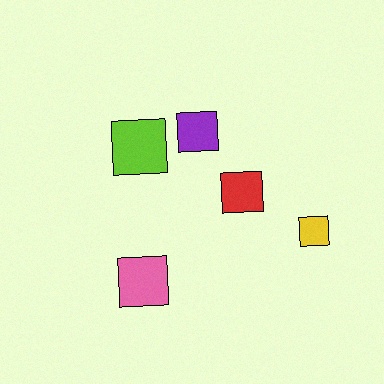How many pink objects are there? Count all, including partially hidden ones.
There is 1 pink object.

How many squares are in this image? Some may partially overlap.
There are 5 squares.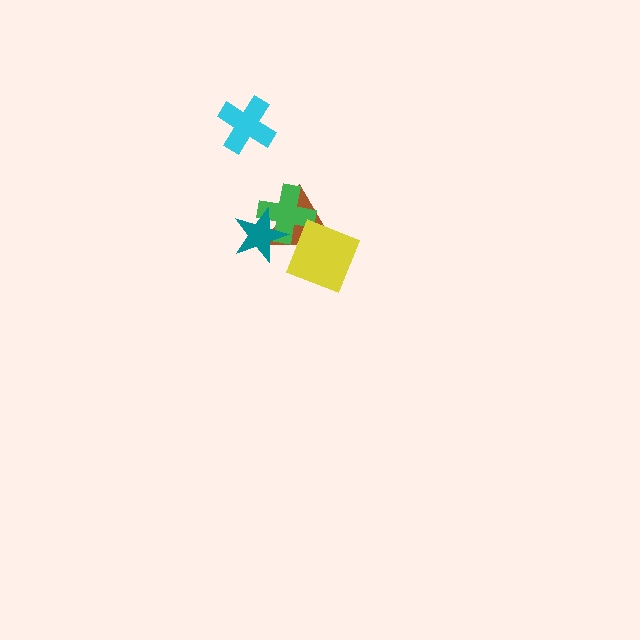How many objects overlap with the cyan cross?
0 objects overlap with the cyan cross.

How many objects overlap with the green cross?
3 objects overlap with the green cross.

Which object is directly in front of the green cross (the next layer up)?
The yellow diamond is directly in front of the green cross.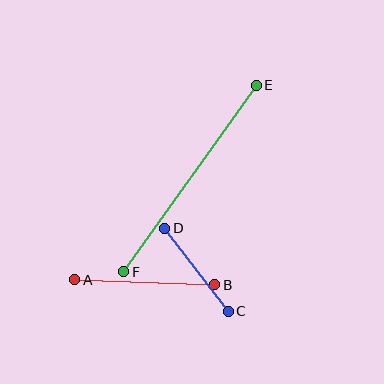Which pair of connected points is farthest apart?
Points E and F are farthest apart.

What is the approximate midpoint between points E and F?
The midpoint is at approximately (190, 178) pixels.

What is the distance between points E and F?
The distance is approximately 229 pixels.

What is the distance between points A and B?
The distance is approximately 140 pixels.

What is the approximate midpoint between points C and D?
The midpoint is at approximately (196, 270) pixels.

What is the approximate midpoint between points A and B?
The midpoint is at approximately (145, 282) pixels.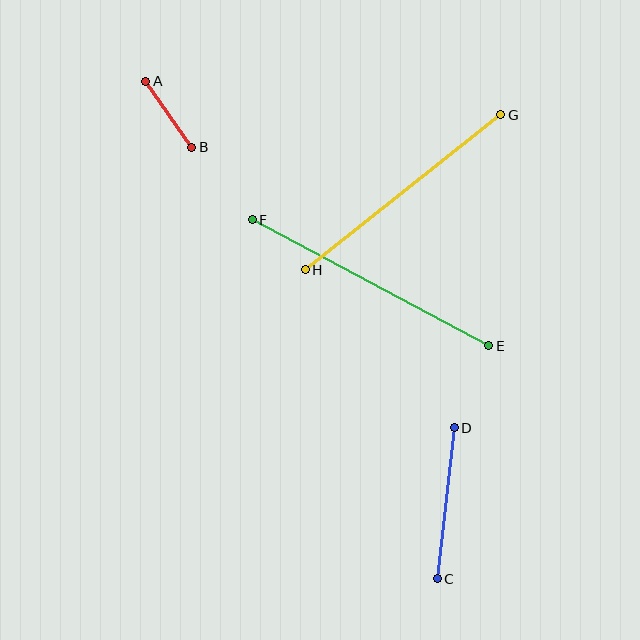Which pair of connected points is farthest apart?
Points E and F are farthest apart.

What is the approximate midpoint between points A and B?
The midpoint is at approximately (169, 114) pixels.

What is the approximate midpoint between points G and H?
The midpoint is at approximately (403, 192) pixels.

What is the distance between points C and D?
The distance is approximately 152 pixels.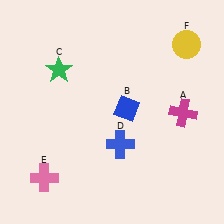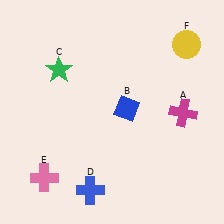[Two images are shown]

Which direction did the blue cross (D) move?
The blue cross (D) moved down.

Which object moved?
The blue cross (D) moved down.